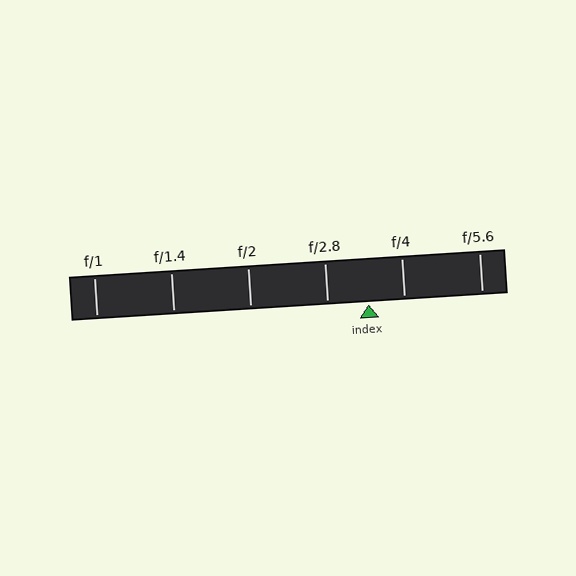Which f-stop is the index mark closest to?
The index mark is closest to f/4.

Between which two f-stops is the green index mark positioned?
The index mark is between f/2.8 and f/4.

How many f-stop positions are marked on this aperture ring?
There are 6 f-stop positions marked.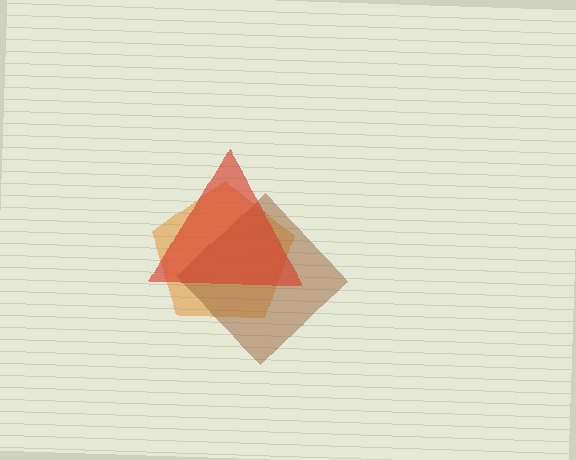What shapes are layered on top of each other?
The layered shapes are: an orange pentagon, a brown diamond, a red triangle.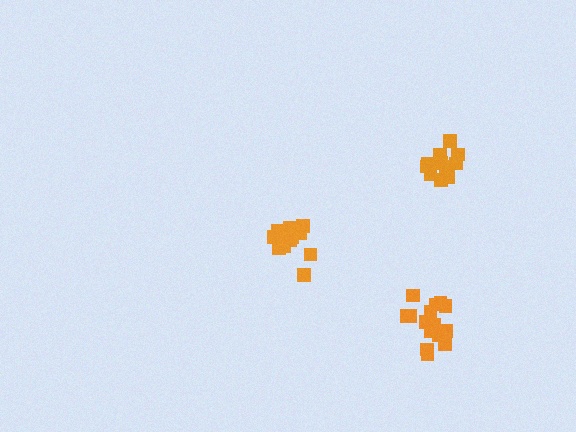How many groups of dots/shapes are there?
There are 3 groups.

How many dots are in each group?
Group 1: 16 dots, Group 2: 12 dots, Group 3: 12 dots (40 total).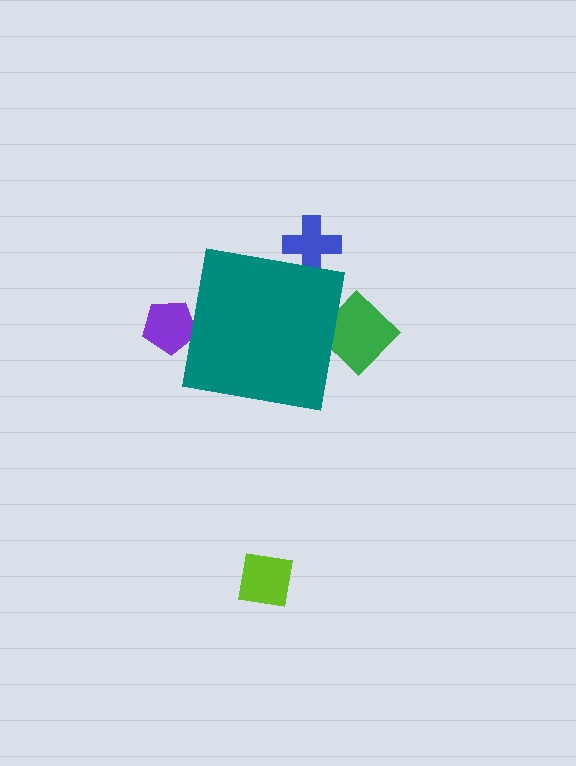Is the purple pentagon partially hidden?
Yes, the purple pentagon is partially hidden behind the teal square.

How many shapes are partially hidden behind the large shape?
3 shapes are partially hidden.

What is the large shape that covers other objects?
A teal square.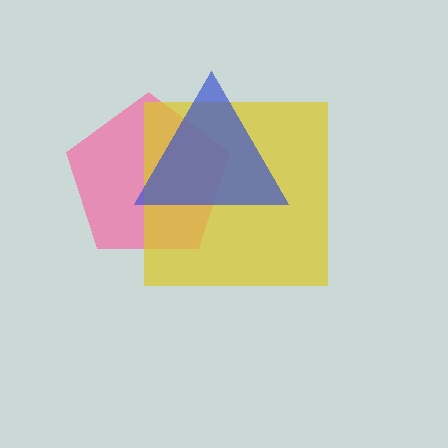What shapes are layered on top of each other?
The layered shapes are: a pink pentagon, a yellow square, a blue triangle.